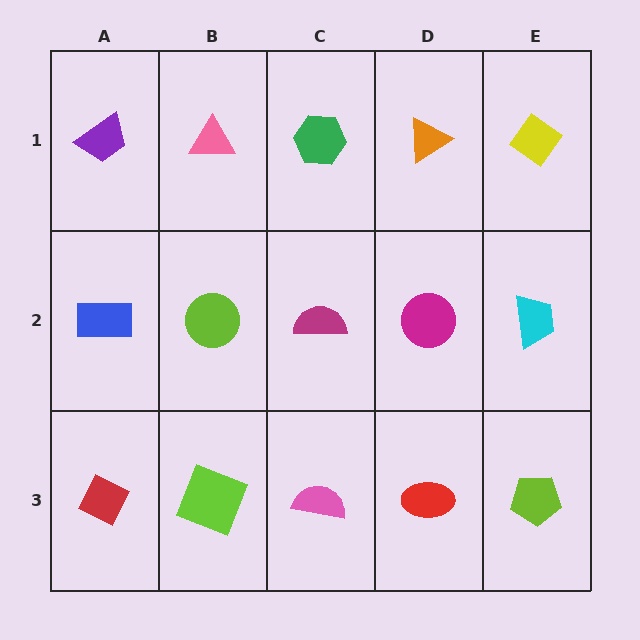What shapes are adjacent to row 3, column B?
A lime circle (row 2, column B), a red diamond (row 3, column A), a pink semicircle (row 3, column C).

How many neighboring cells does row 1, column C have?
3.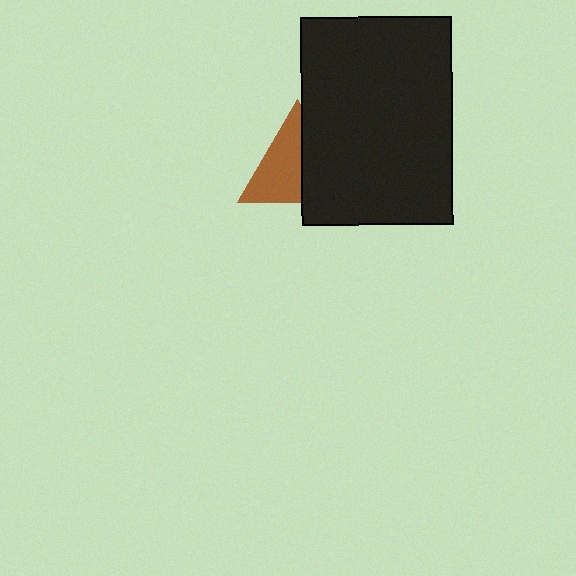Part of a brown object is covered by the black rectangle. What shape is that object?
It is a triangle.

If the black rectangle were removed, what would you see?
You would see the complete brown triangle.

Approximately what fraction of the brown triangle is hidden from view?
Roughly 45% of the brown triangle is hidden behind the black rectangle.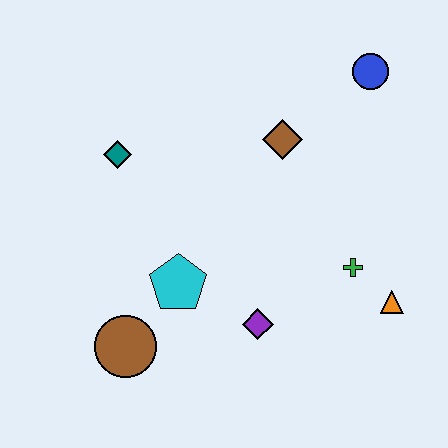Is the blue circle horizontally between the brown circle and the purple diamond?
No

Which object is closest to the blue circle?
The brown diamond is closest to the blue circle.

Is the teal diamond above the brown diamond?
No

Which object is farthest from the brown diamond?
The brown circle is farthest from the brown diamond.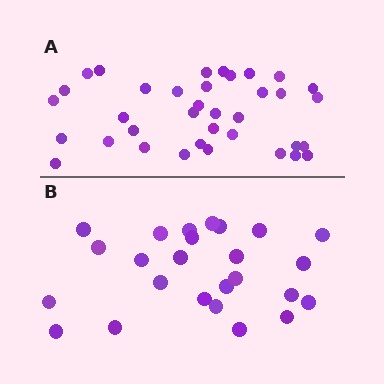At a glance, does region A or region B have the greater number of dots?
Region A (the top region) has more dots.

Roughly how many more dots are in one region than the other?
Region A has roughly 12 or so more dots than region B.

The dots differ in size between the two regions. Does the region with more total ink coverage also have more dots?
No. Region B has more total ink coverage because its dots are larger, but region A actually contains more individual dots. Total area can be misleading — the number of items is what matters here.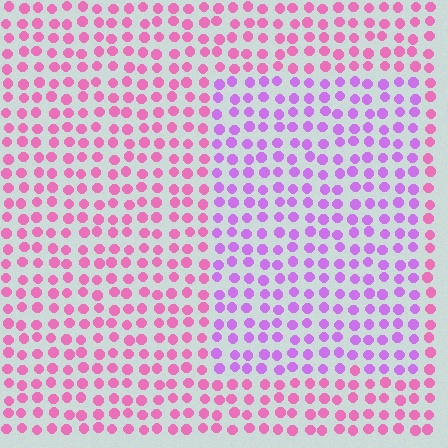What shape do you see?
I see a rectangle.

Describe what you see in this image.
The image is filled with small pink elements in a uniform arrangement. A rectangle-shaped region is visible where the elements are tinted to a slightly different hue, forming a subtle color boundary.